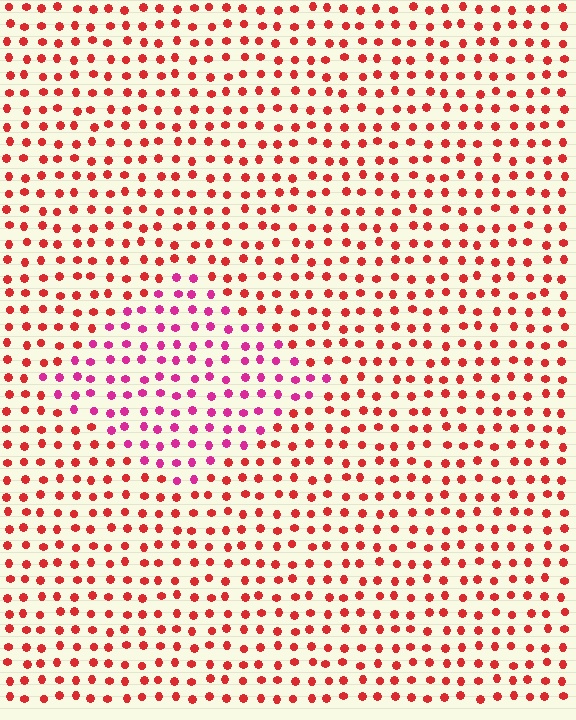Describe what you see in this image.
The image is filled with small red elements in a uniform arrangement. A diamond-shaped region is visible where the elements are tinted to a slightly different hue, forming a subtle color boundary.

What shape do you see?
I see a diamond.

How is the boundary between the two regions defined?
The boundary is defined purely by a slight shift in hue (about 37 degrees). Spacing, size, and orientation are identical on both sides.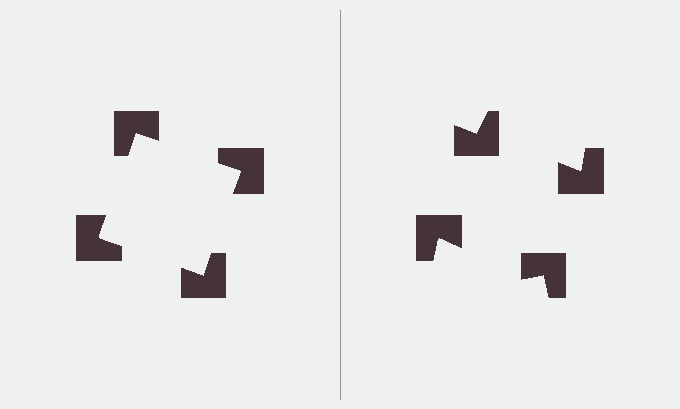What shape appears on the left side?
An illusory square.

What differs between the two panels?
The notched squares are positioned identically on both sides; only the wedge orientations differ. On the left they align to a square; on the right they are misaligned.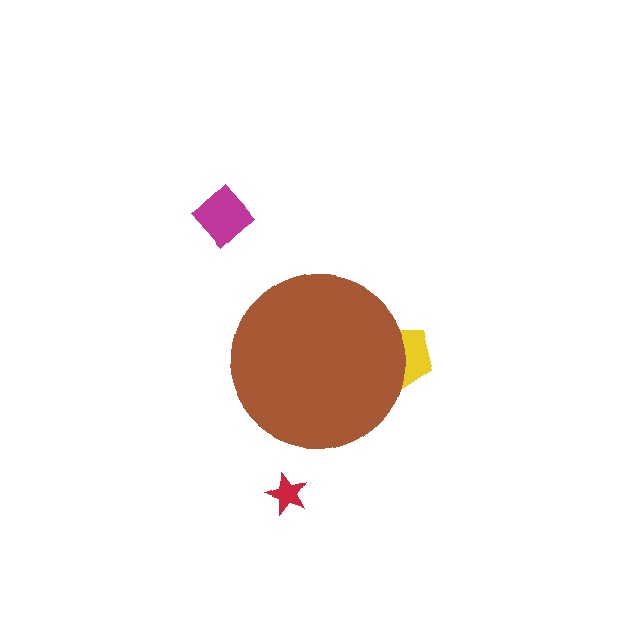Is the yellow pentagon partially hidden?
Yes, the yellow pentagon is partially hidden behind the brown circle.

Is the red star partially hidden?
No, the red star is fully visible.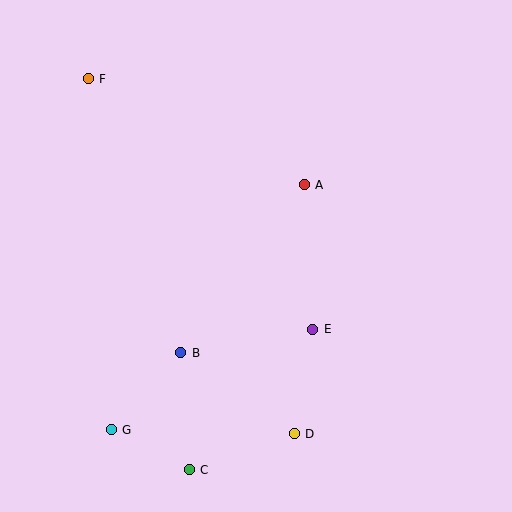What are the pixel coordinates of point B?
Point B is at (181, 353).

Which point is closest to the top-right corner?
Point A is closest to the top-right corner.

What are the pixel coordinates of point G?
Point G is at (111, 430).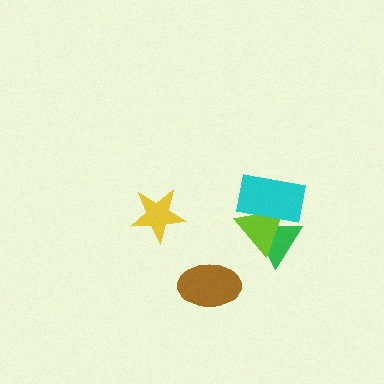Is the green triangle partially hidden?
Yes, it is partially covered by another shape.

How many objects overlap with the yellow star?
0 objects overlap with the yellow star.